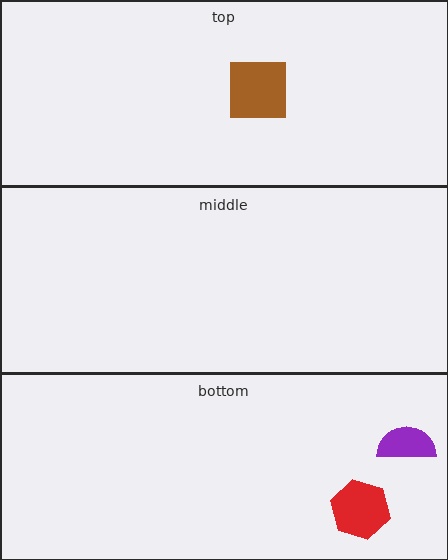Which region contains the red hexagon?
The bottom region.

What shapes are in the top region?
The brown square.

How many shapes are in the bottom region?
2.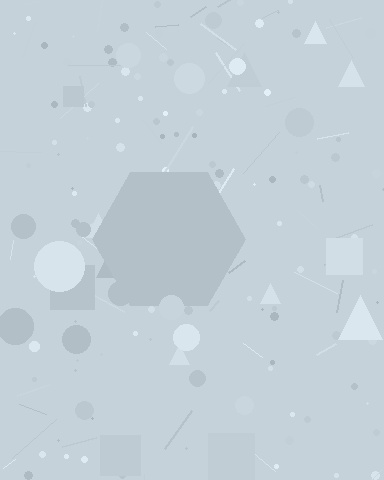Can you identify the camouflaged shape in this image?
The camouflaged shape is a hexagon.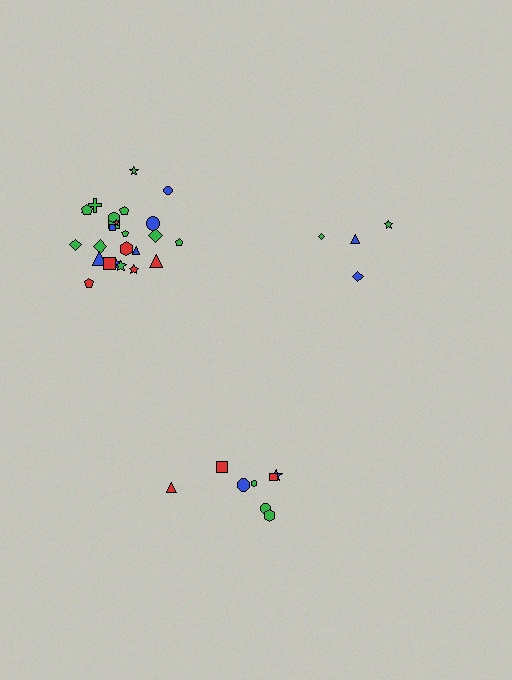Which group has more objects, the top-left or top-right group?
The top-left group.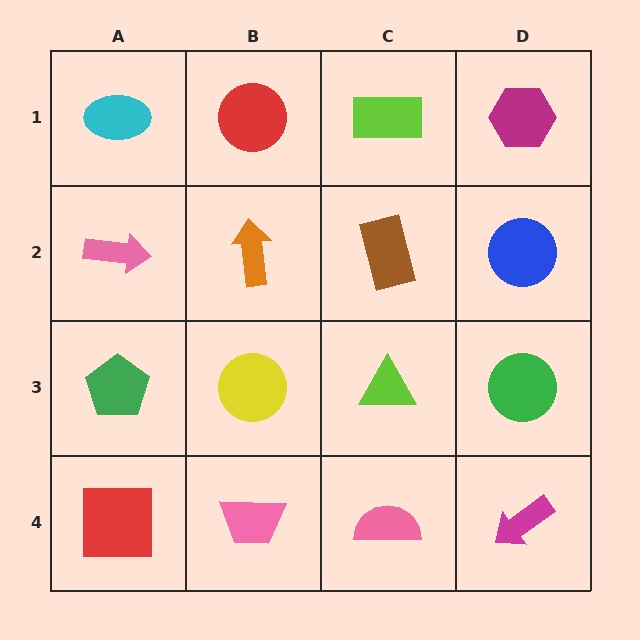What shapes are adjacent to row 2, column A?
A cyan ellipse (row 1, column A), a green pentagon (row 3, column A), an orange arrow (row 2, column B).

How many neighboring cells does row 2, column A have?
3.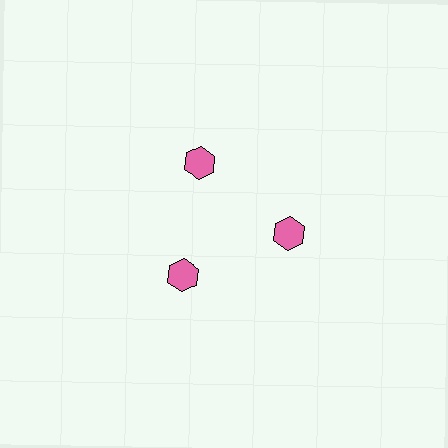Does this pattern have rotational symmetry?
Yes, this pattern has 3-fold rotational symmetry. It looks the same after rotating 120 degrees around the center.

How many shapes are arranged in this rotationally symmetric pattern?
There are 3 shapes, arranged in 3 groups of 1.